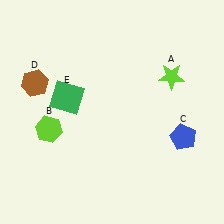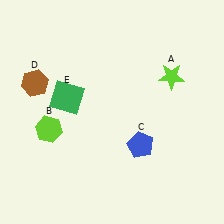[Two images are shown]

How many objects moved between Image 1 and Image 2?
1 object moved between the two images.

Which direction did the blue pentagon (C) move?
The blue pentagon (C) moved left.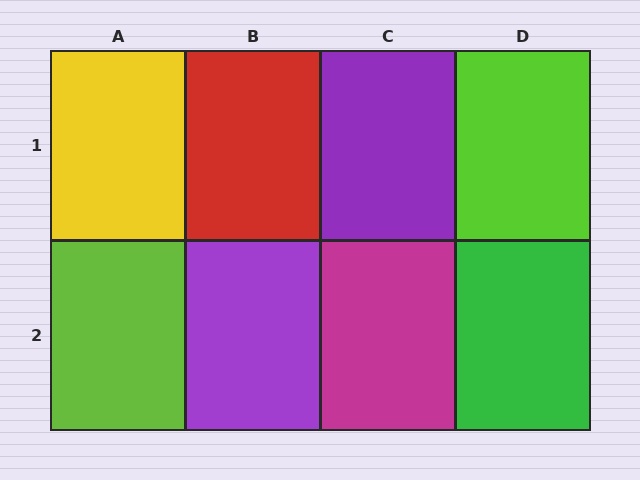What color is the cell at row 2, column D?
Green.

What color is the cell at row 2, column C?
Magenta.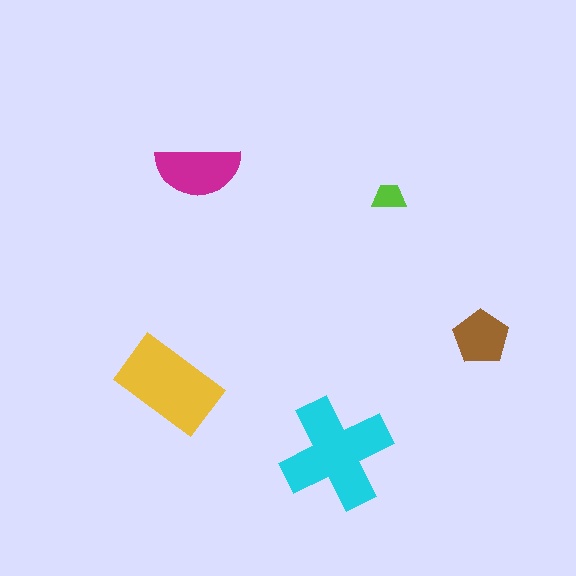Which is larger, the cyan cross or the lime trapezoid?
The cyan cross.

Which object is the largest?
The cyan cross.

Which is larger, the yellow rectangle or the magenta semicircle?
The yellow rectangle.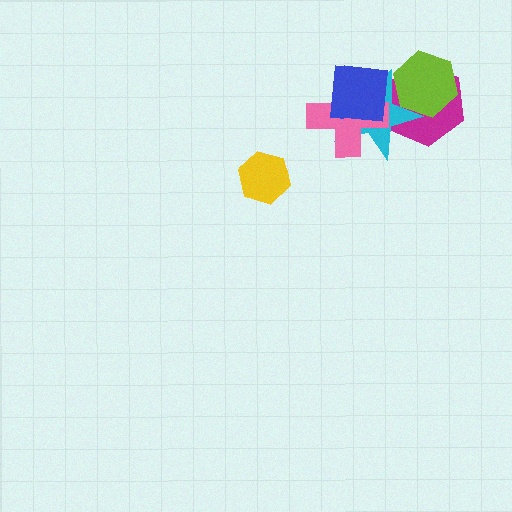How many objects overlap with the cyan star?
4 objects overlap with the cyan star.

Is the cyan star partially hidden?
Yes, it is partially covered by another shape.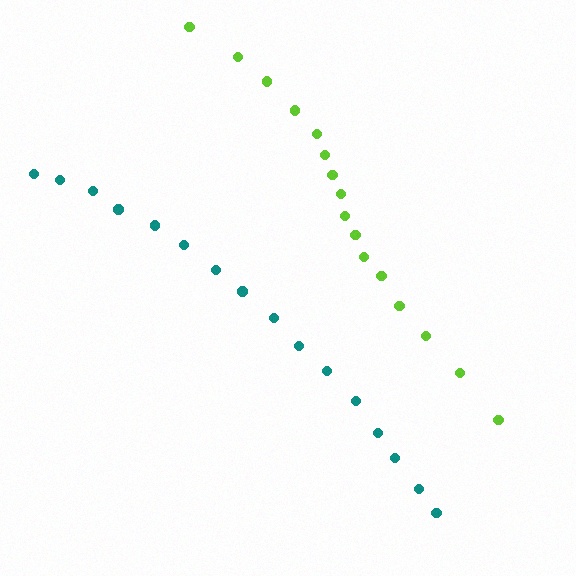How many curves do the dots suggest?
There are 2 distinct paths.